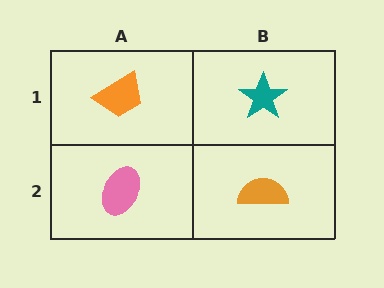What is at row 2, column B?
An orange semicircle.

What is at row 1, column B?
A teal star.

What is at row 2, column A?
A pink ellipse.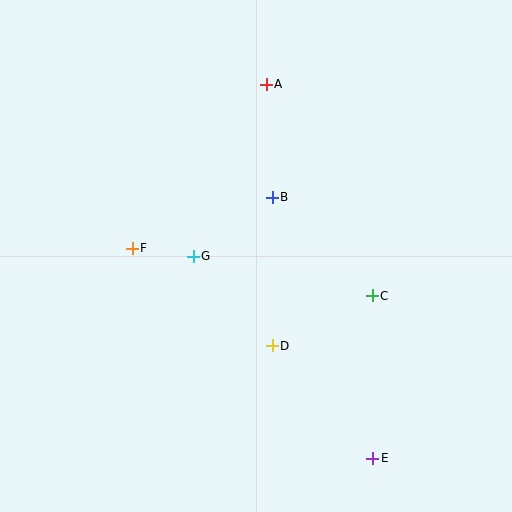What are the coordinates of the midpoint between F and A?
The midpoint between F and A is at (199, 166).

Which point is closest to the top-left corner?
Point A is closest to the top-left corner.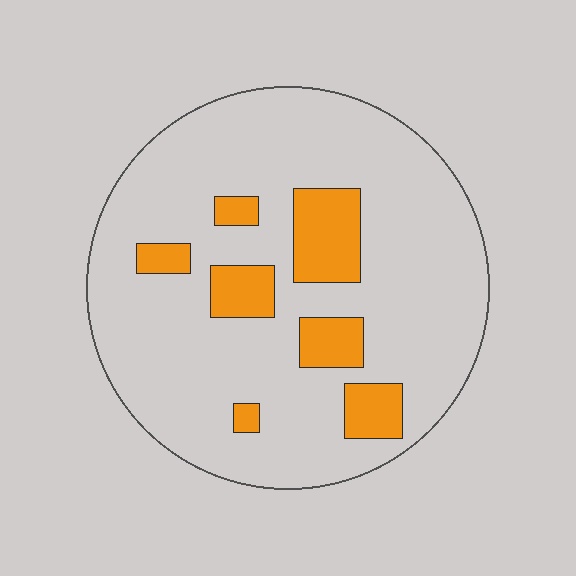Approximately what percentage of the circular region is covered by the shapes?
Approximately 15%.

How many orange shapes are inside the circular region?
7.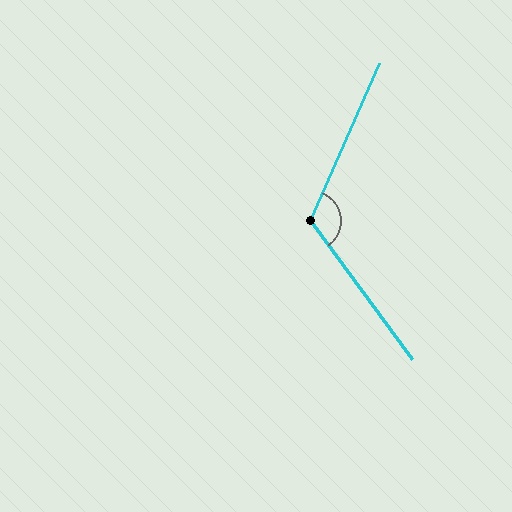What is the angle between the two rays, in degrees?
Approximately 120 degrees.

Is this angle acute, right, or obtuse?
It is obtuse.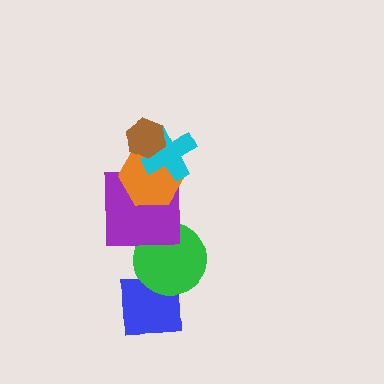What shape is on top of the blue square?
The green circle is on top of the blue square.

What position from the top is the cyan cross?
The cyan cross is 2nd from the top.